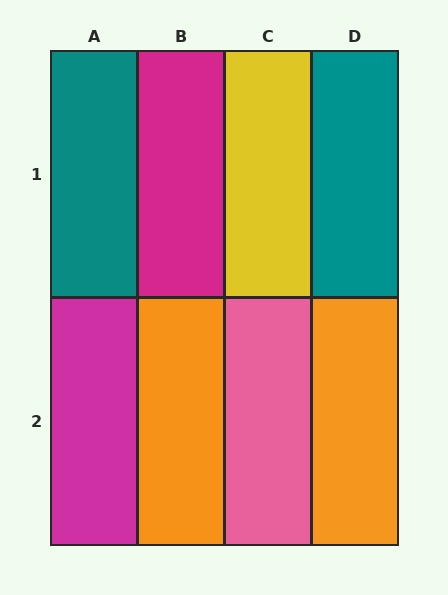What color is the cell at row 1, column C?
Yellow.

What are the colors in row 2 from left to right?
Magenta, orange, pink, orange.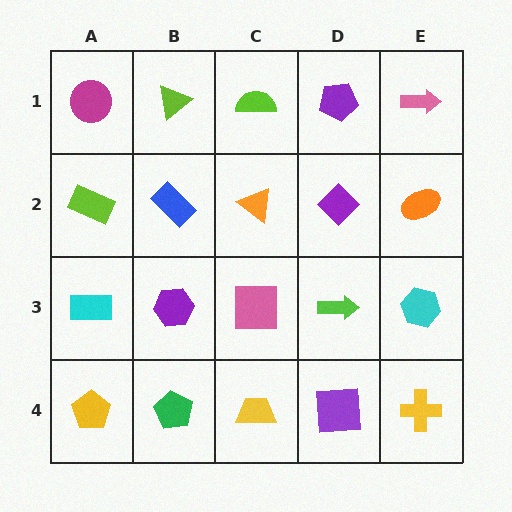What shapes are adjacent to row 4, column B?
A purple hexagon (row 3, column B), a yellow pentagon (row 4, column A), a yellow trapezoid (row 4, column C).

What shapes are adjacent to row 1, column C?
An orange triangle (row 2, column C), a lime triangle (row 1, column B), a purple pentagon (row 1, column D).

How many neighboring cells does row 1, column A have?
2.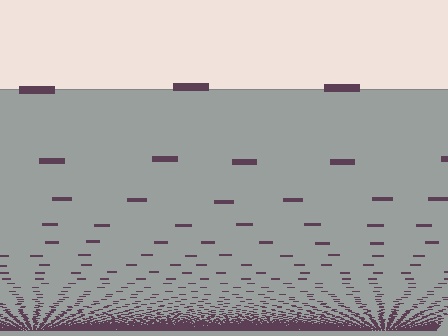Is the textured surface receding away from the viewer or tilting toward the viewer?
The surface appears to tilt toward the viewer. Texture elements get larger and sparser toward the top.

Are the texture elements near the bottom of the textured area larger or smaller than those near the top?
Smaller. The gradient is inverted — elements near the bottom are smaller and denser.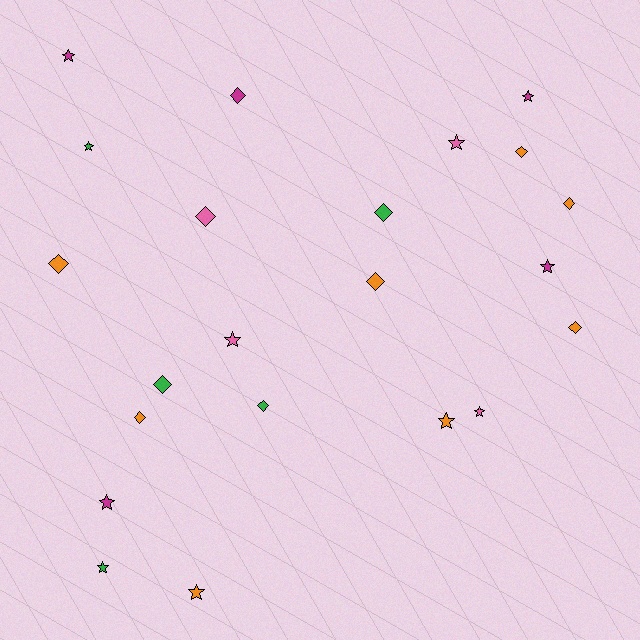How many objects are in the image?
There are 22 objects.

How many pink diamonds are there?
There is 1 pink diamond.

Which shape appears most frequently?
Star, with 11 objects.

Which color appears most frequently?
Orange, with 8 objects.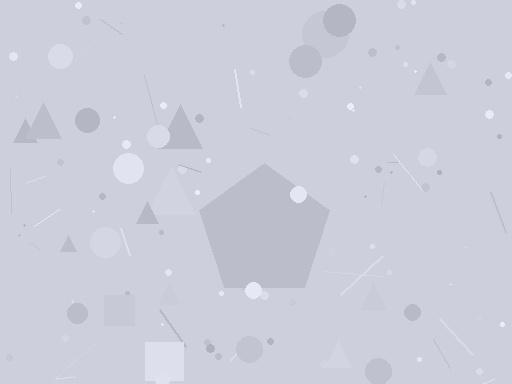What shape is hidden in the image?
A pentagon is hidden in the image.